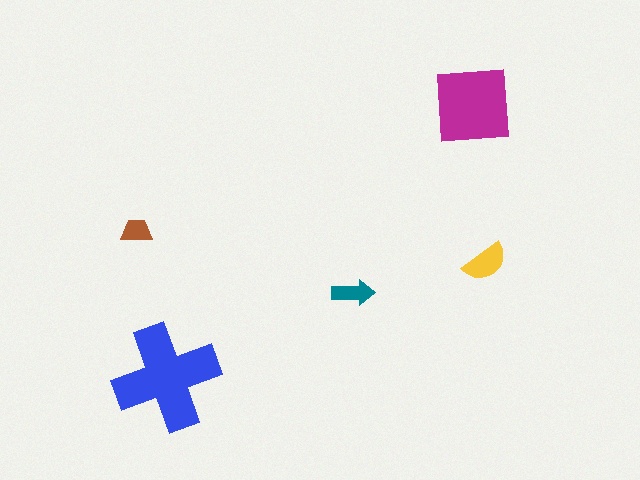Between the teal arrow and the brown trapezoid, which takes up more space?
The teal arrow.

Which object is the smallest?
The brown trapezoid.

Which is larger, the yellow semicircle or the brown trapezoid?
The yellow semicircle.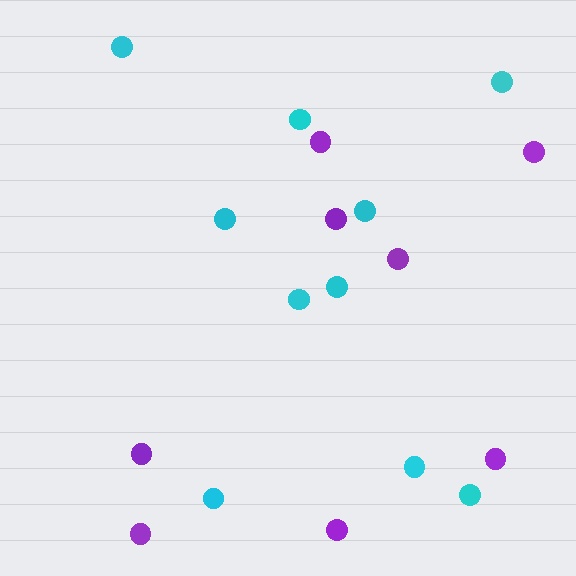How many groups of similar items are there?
There are 2 groups: one group of cyan circles (10) and one group of purple circles (8).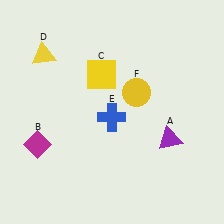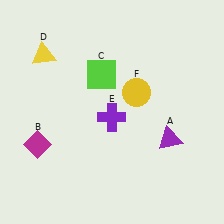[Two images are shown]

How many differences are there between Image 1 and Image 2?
There are 2 differences between the two images.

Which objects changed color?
C changed from yellow to lime. E changed from blue to purple.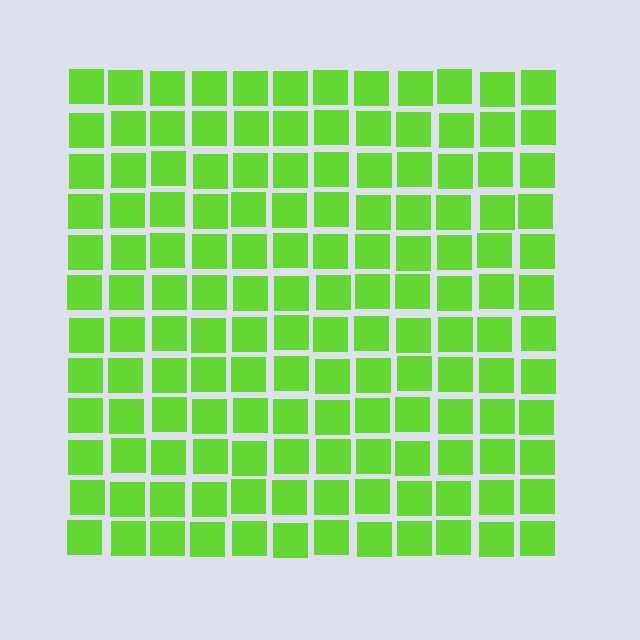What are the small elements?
The small elements are squares.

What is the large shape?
The large shape is a square.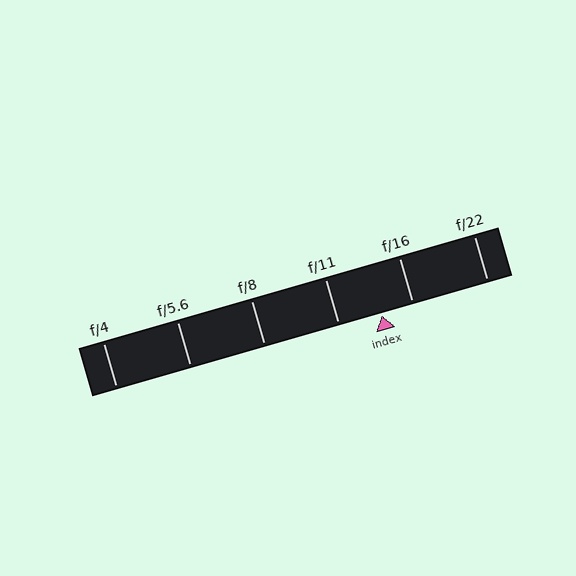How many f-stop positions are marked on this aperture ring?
There are 6 f-stop positions marked.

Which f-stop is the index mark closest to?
The index mark is closest to f/16.